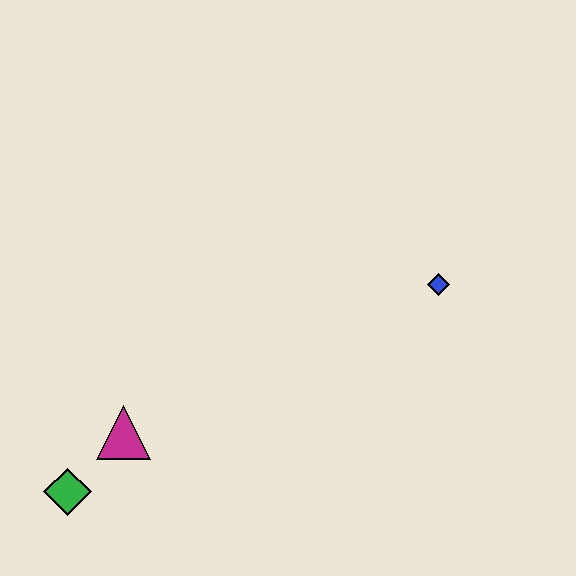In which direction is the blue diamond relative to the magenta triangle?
The blue diamond is to the right of the magenta triangle.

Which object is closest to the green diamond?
The magenta triangle is closest to the green diamond.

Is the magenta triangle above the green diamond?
Yes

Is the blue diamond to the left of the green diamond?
No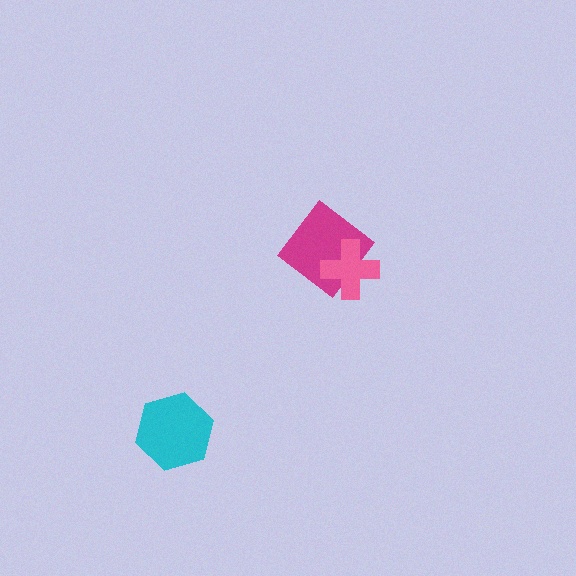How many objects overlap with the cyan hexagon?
0 objects overlap with the cyan hexagon.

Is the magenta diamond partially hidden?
Yes, it is partially covered by another shape.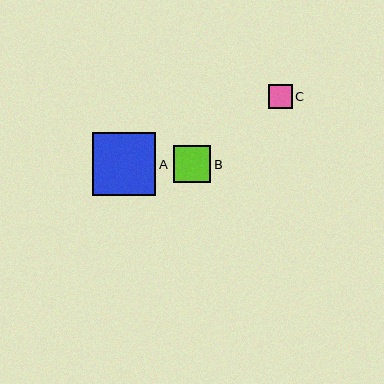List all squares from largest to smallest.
From largest to smallest: A, B, C.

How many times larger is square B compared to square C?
Square B is approximately 1.5 times the size of square C.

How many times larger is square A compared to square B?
Square A is approximately 1.7 times the size of square B.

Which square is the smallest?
Square C is the smallest with a size of approximately 24 pixels.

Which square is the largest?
Square A is the largest with a size of approximately 63 pixels.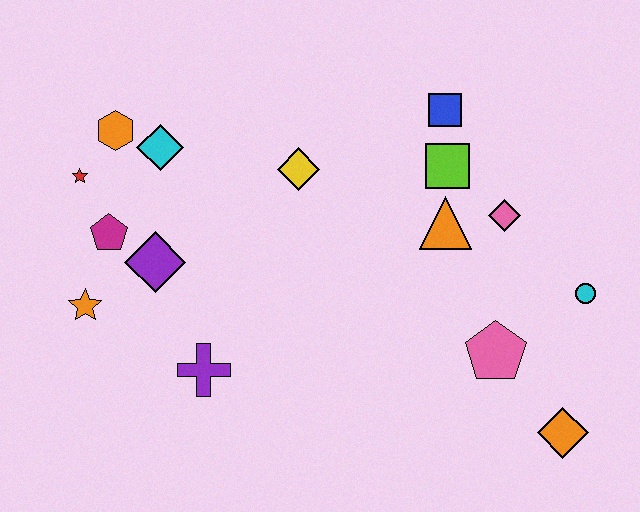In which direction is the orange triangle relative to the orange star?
The orange triangle is to the right of the orange star.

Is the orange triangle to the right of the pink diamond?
No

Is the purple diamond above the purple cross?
Yes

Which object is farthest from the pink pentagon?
The red star is farthest from the pink pentagon.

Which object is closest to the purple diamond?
The magenta pentagon is closest to the purple diamond.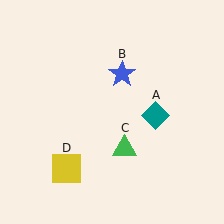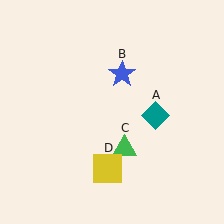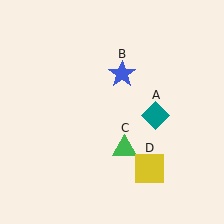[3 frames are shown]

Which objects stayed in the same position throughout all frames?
Teal diamond (object A) and blue star (object B) and green triangle (object C) remained stationary.